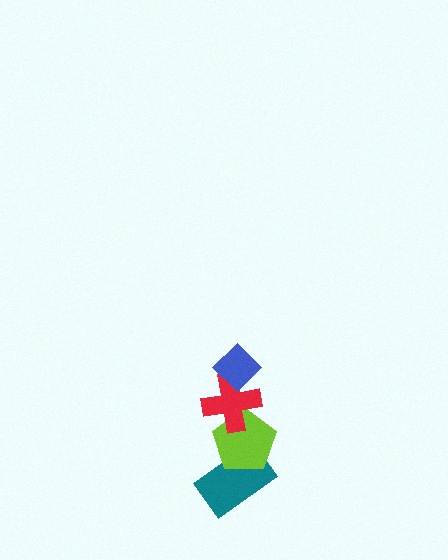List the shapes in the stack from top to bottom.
From top to bottom: the blue diamond, the red cross, the lime pentagon, the teal rectangle.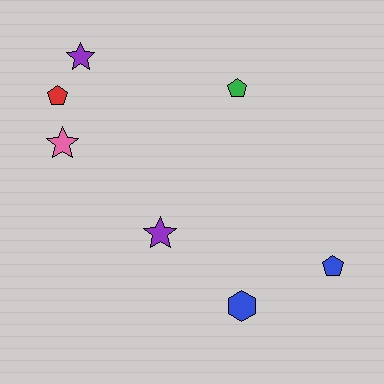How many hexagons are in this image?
There is 1 hexagon.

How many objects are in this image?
There are 7 objects.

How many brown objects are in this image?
There are no brown objects.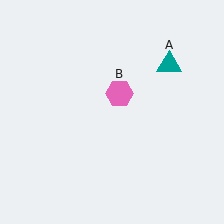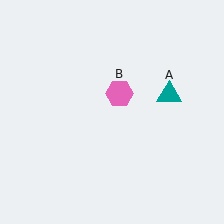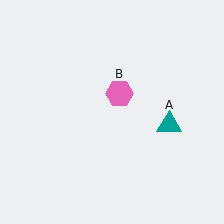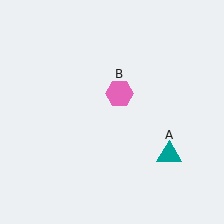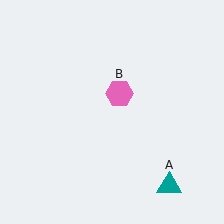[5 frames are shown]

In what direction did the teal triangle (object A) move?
The teal triangle (object A) moved down.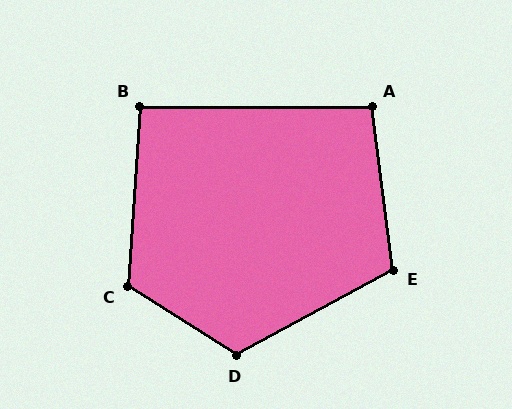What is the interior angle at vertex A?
Approximately 97 degrees (obtuse).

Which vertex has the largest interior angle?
D, at approximately 119 degrees.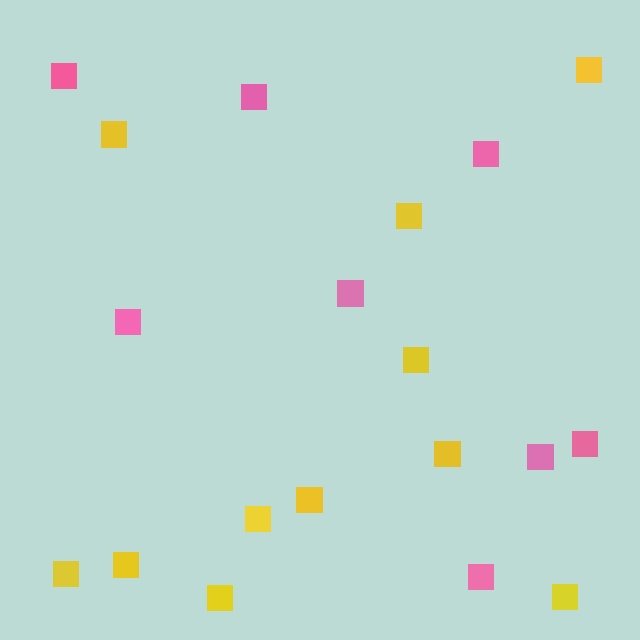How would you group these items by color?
There are 2 groups: one group of yellow squares (11) and one group of pink squares (8).